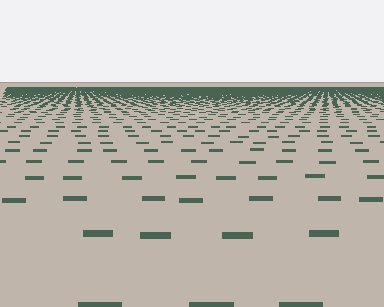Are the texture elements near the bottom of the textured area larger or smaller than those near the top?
Larger. Near the bottom, elements are closer to the viewer and appear at a bigger on-screen size.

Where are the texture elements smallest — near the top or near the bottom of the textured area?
Near the top.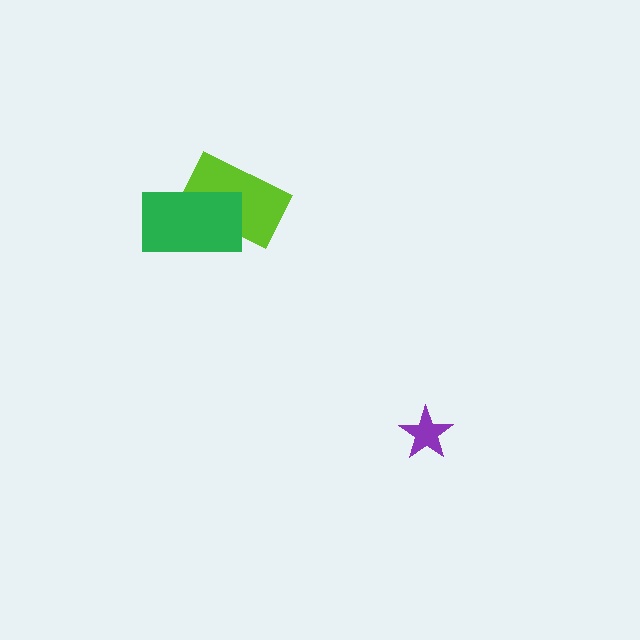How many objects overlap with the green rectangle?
1 object overlaps with the green rectangle.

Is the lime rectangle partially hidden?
Yes, it is partially covered by another shape.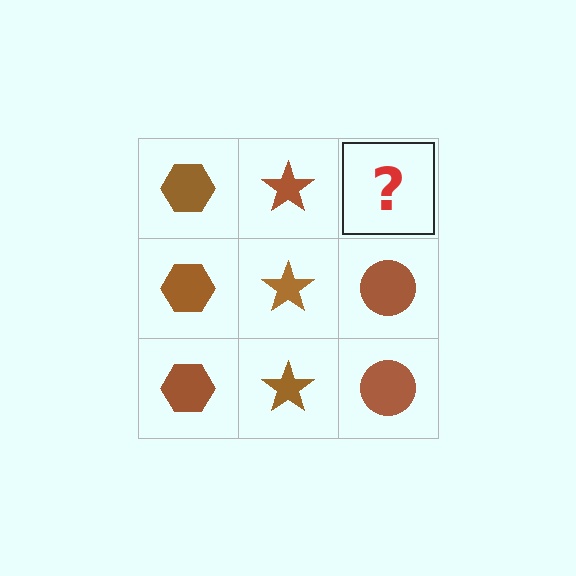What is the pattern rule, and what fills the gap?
The rule is that each column has a consistent shape. The gap should be filled with a brown circle.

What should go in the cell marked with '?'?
The missing cell should contain a brown circle.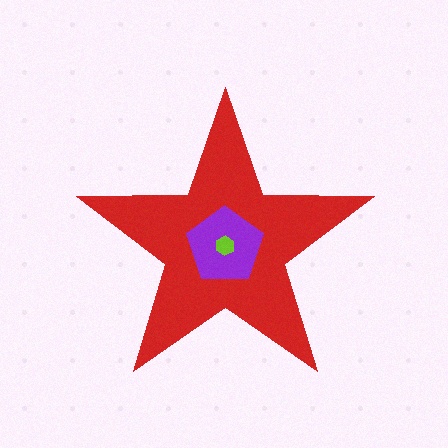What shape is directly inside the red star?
The purple pentagon.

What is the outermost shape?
The red star.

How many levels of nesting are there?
3.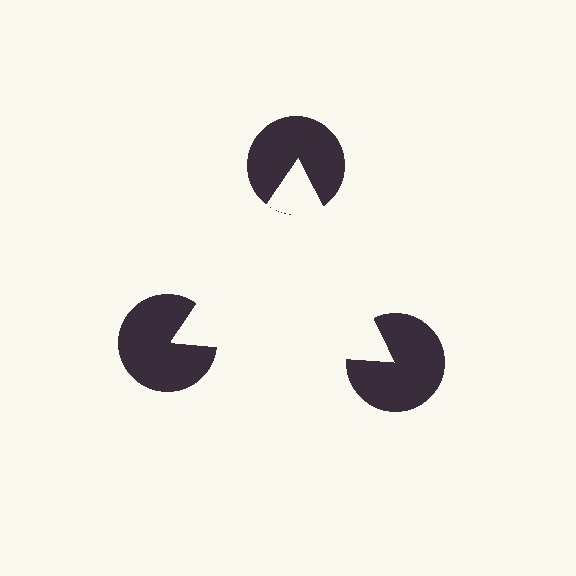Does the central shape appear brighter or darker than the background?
It typically appears slightly brighter than the background, even though no actual brightness change is drawn.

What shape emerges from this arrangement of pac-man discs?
An illusory triangle — its edges are inferred from the aligned wedge cuts in the pac-man discs, not physically drawn.